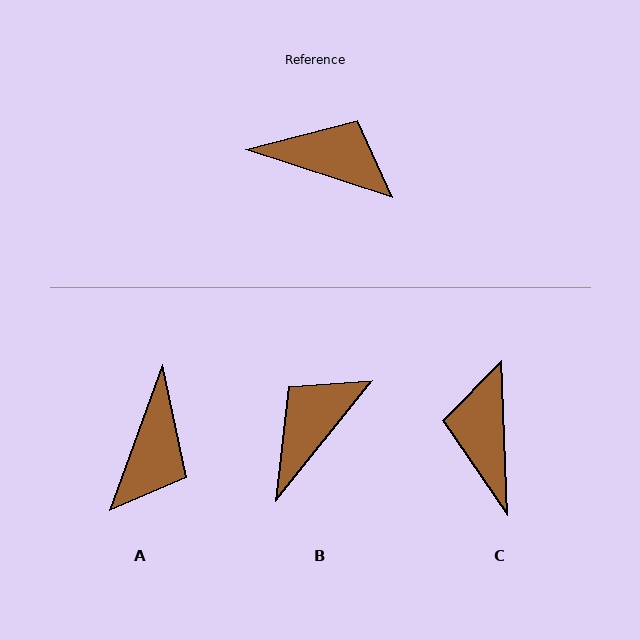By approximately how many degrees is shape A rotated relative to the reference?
Approximately 92 degrees clockwise.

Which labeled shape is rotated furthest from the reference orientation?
C, about 110 degrees away.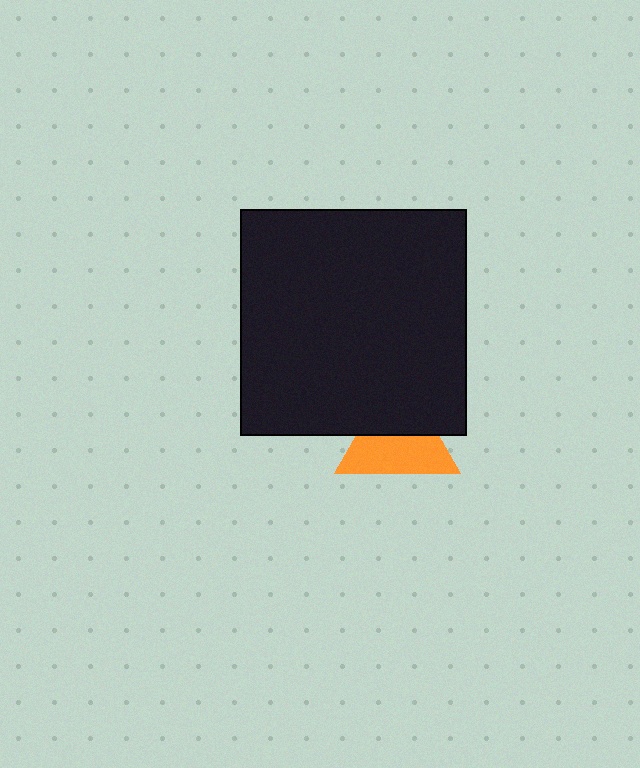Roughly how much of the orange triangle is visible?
About half of it is visible (roughly 57%).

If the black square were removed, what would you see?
You would see the complete orange triangle.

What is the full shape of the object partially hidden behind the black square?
The partially hidden object is an orange triangle.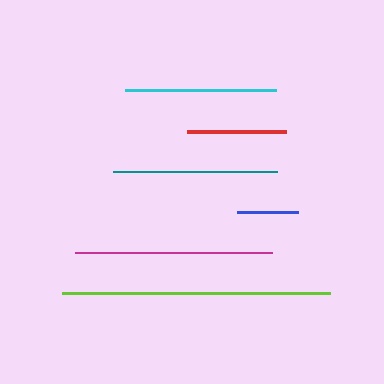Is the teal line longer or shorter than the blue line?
The teal line is longer than the blue line.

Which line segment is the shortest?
The blue line is the shortest at approximately 61 pixels.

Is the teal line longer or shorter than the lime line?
The lime line is longer than the teal line.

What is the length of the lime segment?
The lime segment is approximately 268 pixels long.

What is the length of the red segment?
The red segment is approximately 98 pixels long.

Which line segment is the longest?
The lime line is the longest at approximately 268 pixels.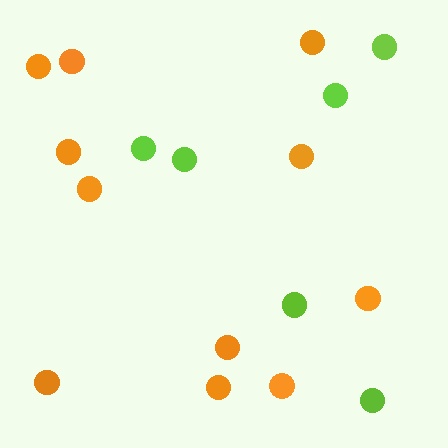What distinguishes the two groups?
There are 2 groups: one group of orange circles (11) and one group of lime circles (6).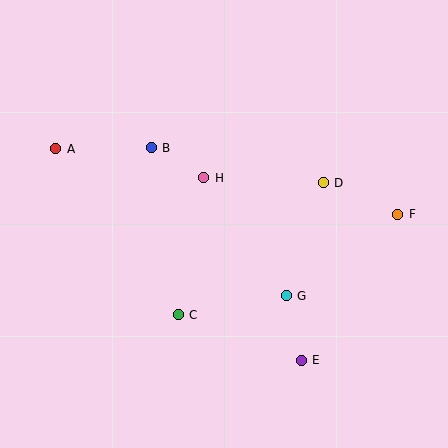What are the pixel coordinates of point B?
Point B is at (151, 148).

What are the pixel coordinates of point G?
Point G is at (286, 296).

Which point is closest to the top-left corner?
Point A is closest to the top-left corner.